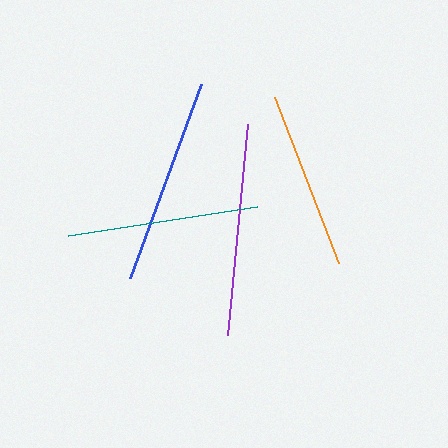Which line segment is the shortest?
The orange line is the shortest at approximately 178 pixels.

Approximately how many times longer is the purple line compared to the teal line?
The purple line is approximately 1.1 times the length of the teal line.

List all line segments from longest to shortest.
From longest to shortest: purple, blue, teal, orange.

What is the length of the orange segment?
The orange segment is approximately 178 pixels long.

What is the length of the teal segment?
The teal segment is approximately 191 pixels long.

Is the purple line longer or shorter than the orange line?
The purple line is longer than the orange line.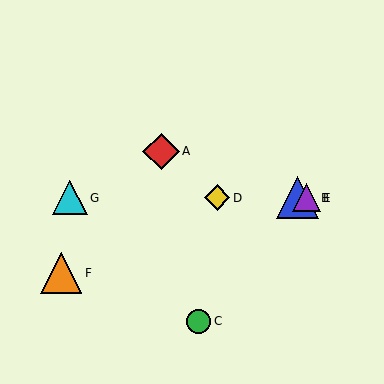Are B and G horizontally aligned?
Yes, both are at y≈197.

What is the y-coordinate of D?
Object D is at y≈198.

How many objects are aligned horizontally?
4 objects (B, D, E, G) are aligned horizontally.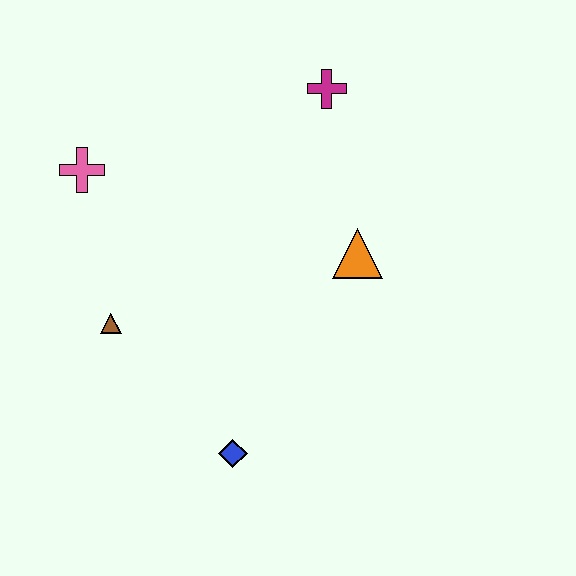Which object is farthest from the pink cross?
The blue diamond is farthest from the pink cross.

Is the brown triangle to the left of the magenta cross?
Yes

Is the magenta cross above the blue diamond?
Yes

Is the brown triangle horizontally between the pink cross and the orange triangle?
Yes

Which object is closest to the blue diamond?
The brown triangle is closest to the blue diamond.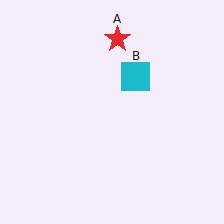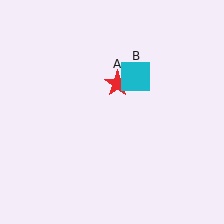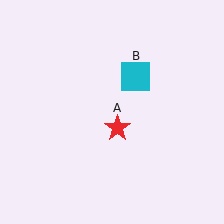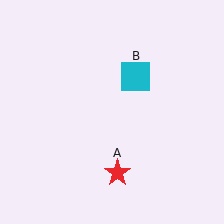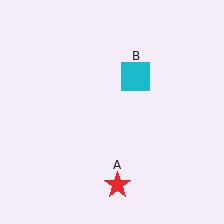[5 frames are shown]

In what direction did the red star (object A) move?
The red star (object A) moved down.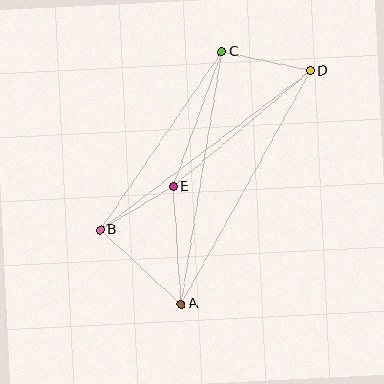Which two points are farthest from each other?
Points A and D are farthest from each other.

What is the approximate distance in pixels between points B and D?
The distance between B and D is approximately 264 pixels.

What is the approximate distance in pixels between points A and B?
The distance between A and B is approximately 110 pixels.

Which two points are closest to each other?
Points B and E are closest to each other.